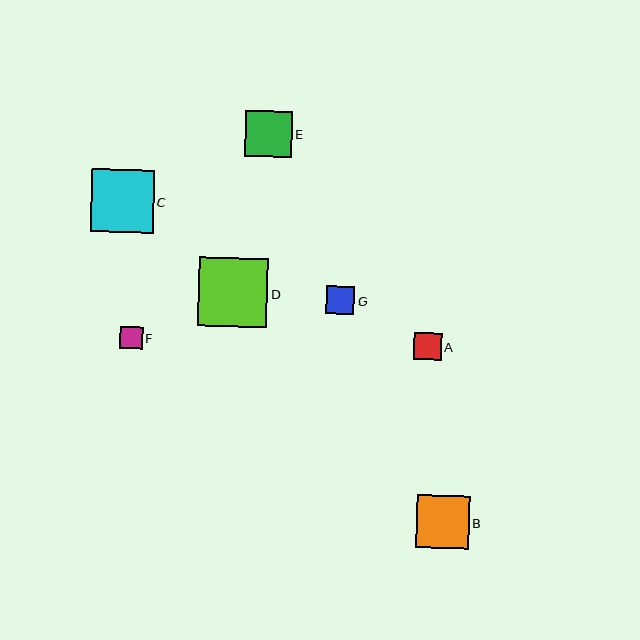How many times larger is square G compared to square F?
Square G is approximately 1.3 times the size of square F.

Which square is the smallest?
Square F is the smallest with a size of approximately 22 pixels.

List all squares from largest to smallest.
From largest to smallest: D, C, B, E, G, A, F.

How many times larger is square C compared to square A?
Square C is approximately 2.2 times the size of square A.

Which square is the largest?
Square D is the largest with a size of approximately 69 pixels.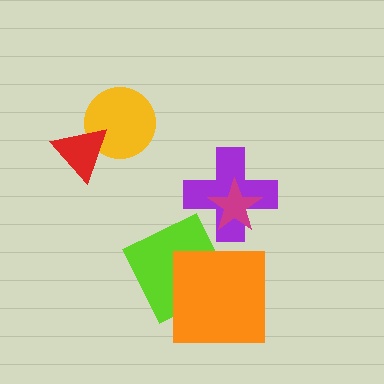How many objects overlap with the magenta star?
1 object overlaps with the magenta star.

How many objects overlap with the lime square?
1 object overlaps with the lime square.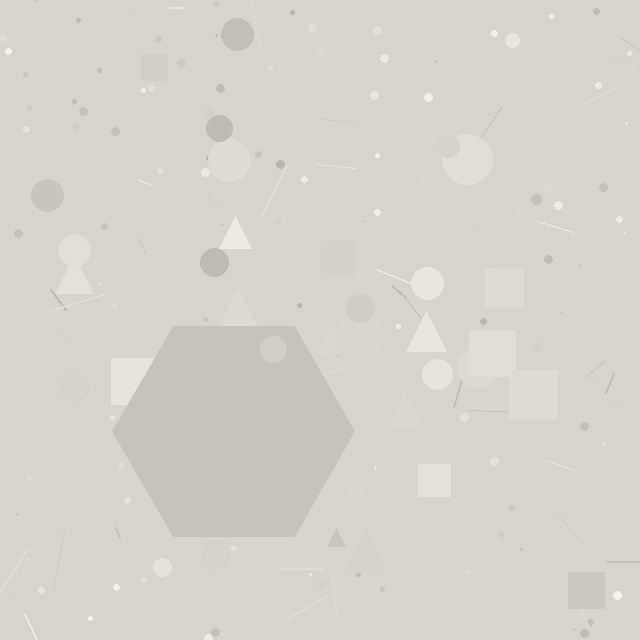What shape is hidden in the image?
A hexagon is hidden in the image.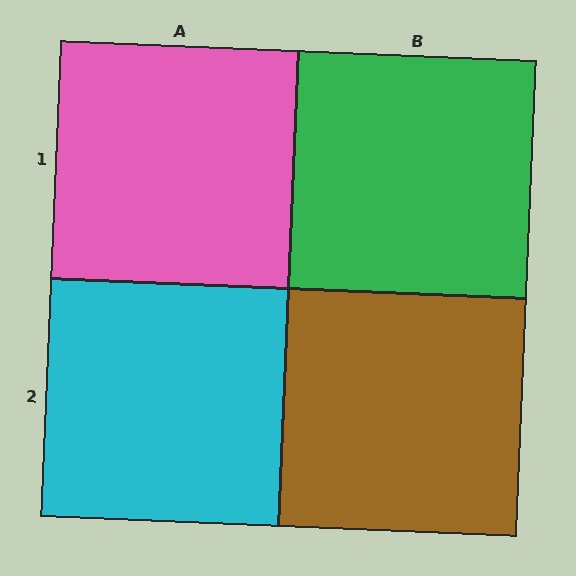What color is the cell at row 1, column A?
Pink.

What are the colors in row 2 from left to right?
Cyan, brown.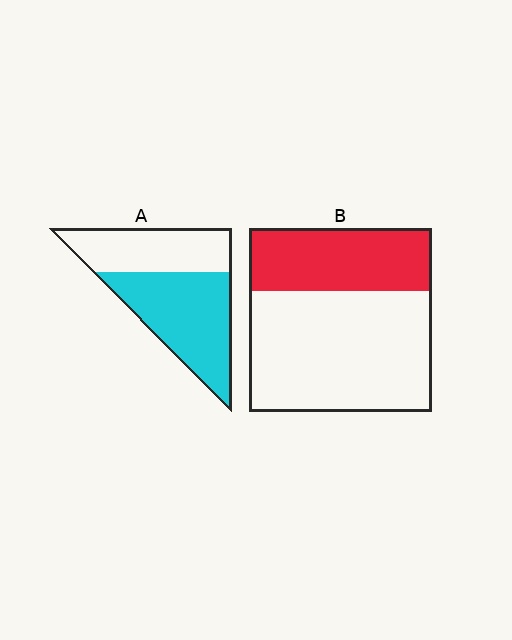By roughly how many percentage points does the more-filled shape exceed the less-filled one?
By roughly 25 percentage points (A over B).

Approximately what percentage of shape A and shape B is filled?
A is approximately 60% and B is approximately 35%.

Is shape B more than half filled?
No.